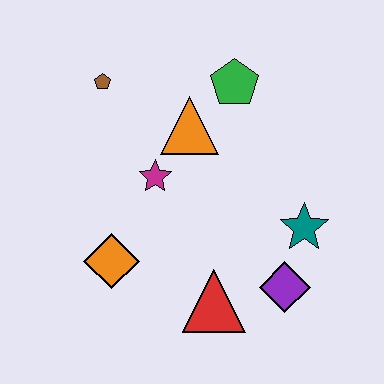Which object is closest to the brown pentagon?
The orange triangle is closest to the brown pentagon.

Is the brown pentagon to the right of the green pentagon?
No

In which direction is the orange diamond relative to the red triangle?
The orange diamond is to the left of the red triangle.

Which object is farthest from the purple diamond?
The brown pentagon is farthest from the purple diamond.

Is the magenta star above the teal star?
Yes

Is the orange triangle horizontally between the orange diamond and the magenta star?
No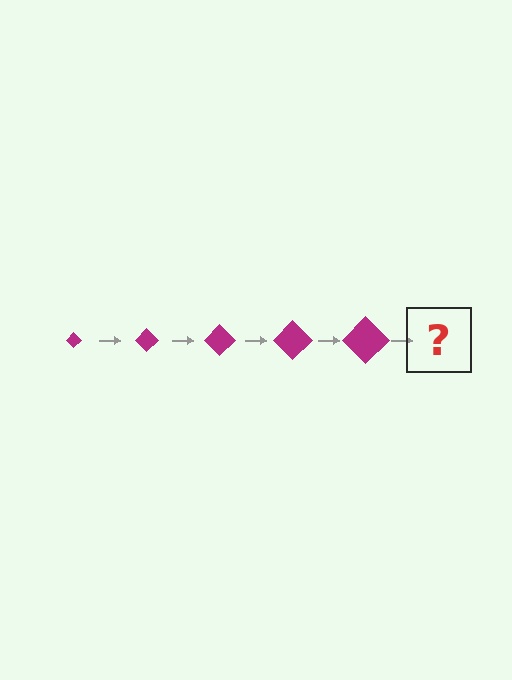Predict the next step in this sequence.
The next step is a magenta diamond, larger than the previous one.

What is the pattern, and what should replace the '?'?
The pattern is that the diamond gets progressively larger each step. The '?' should be a magenta diamond, larger than the previous one.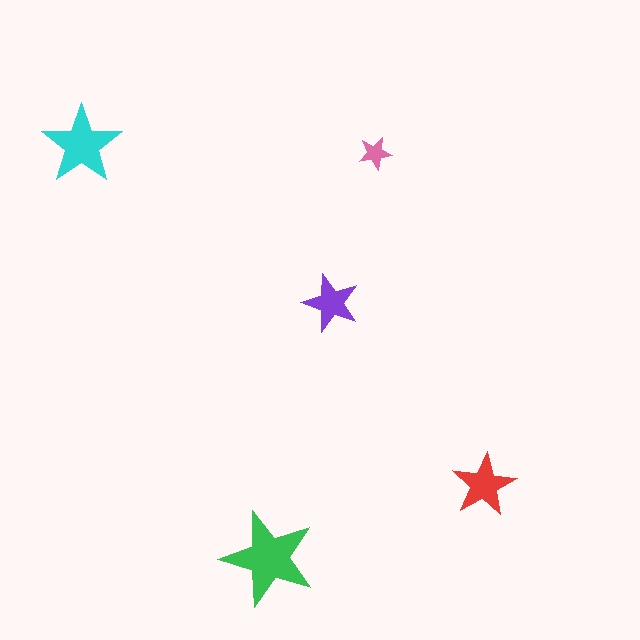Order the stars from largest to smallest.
the green one, the cyan one, the red one, the purple one, the pink one.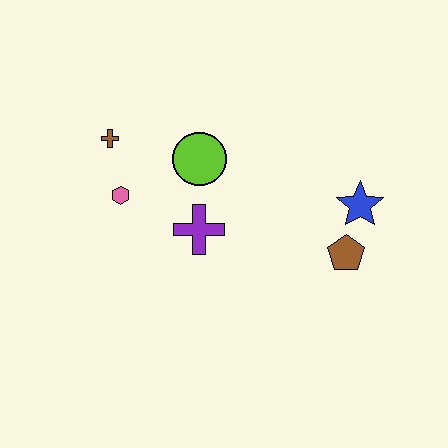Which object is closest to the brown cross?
The pink hexagon is closest to the brown cross.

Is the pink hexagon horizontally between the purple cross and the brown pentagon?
No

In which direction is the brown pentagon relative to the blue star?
The brown pentagon is below the blue star.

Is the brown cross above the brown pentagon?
Yes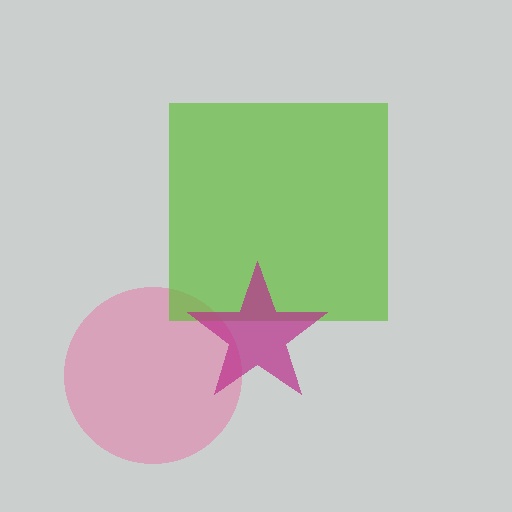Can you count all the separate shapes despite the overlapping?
Yes, there are 3 separate shapes.